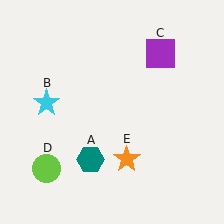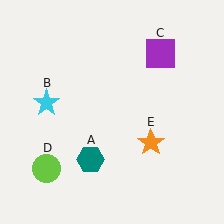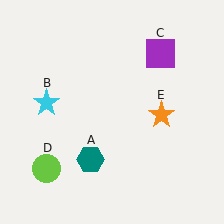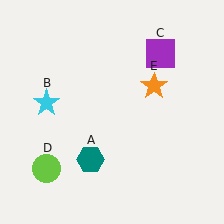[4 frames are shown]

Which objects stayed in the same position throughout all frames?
Teal hexagon (object A) and cyan star (object B) and purple square (object C) and lime circle (object D) remained stationary.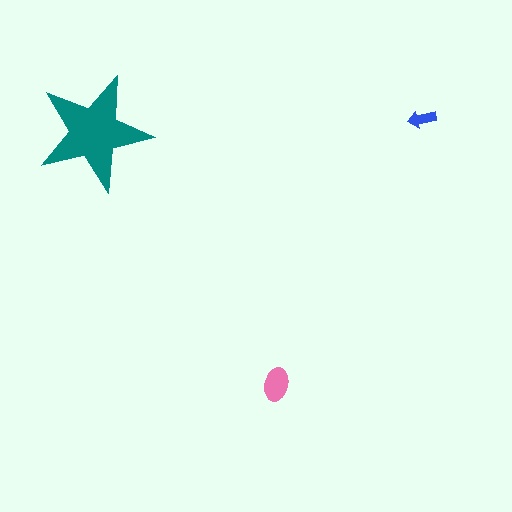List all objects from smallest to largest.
The blue arrow, the pink ellipse, the teal star.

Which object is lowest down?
The pink ellipse is bottommost.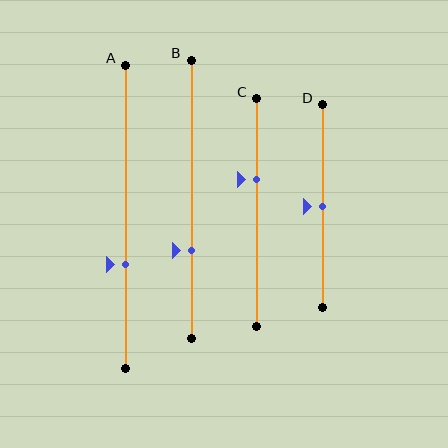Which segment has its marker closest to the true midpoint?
Segment D has its marker closest to the true midpoint.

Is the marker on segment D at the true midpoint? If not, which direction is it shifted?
Yes, the marker on segment D is at the true midpoint.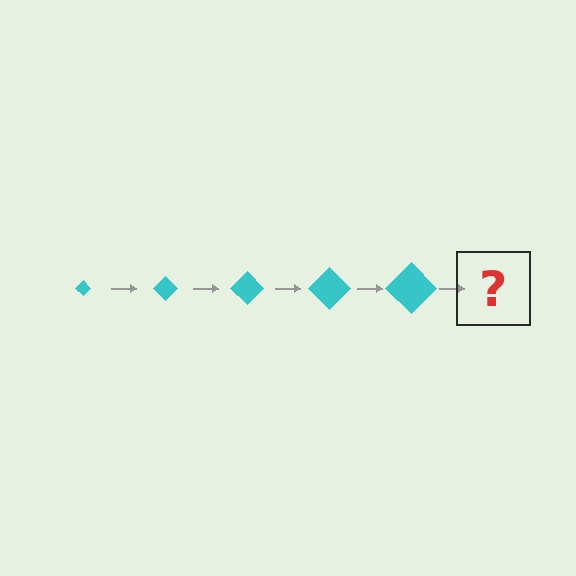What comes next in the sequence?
The next element should be a cyan diamond, larger than the previous one.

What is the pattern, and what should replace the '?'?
The pattern is that the diamond gets progressively larger each step. The '?' should be a cyan diamond, larger than the previous one.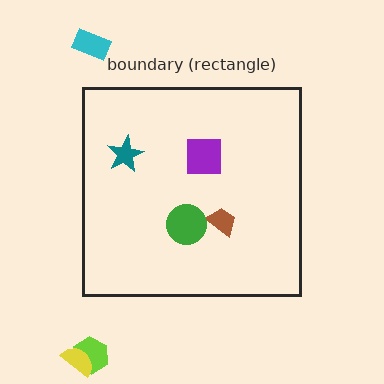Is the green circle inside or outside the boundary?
Inside.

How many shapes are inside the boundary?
4 inside, 3 outside.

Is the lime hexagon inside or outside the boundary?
Outside.